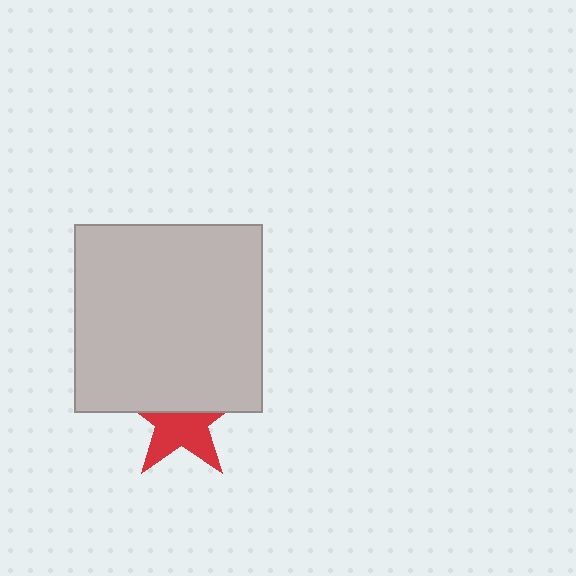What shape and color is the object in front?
The object in front is a light gray square.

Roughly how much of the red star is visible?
About half of it is visible (roughly 52%).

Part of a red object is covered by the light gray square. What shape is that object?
It is a star.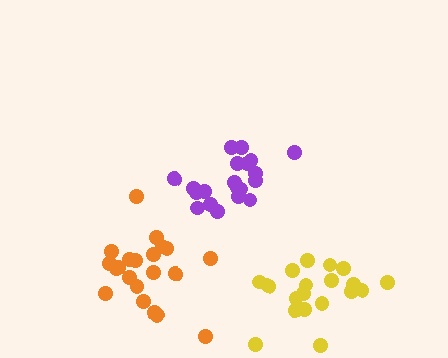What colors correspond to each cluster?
The clusters are colored: purple, yellow, orange.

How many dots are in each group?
Group 1: 20 dots, Group 2: 19 dots, Group 3: 21 dots (60 total).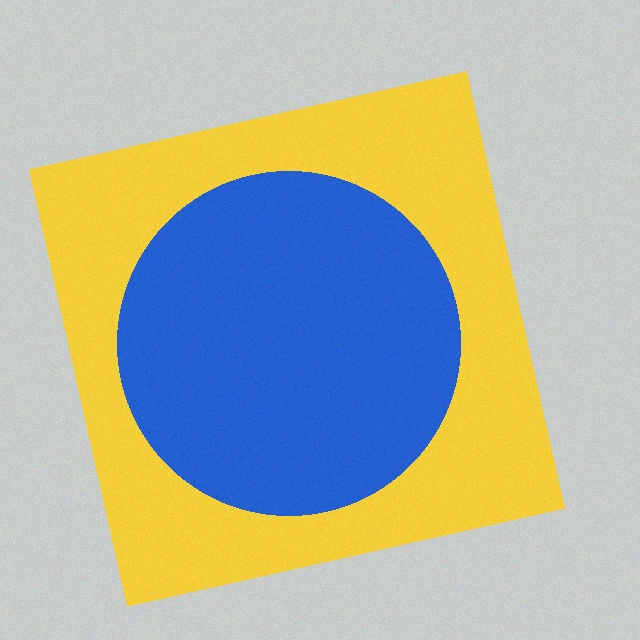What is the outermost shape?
The yellow square.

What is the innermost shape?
The blue circle.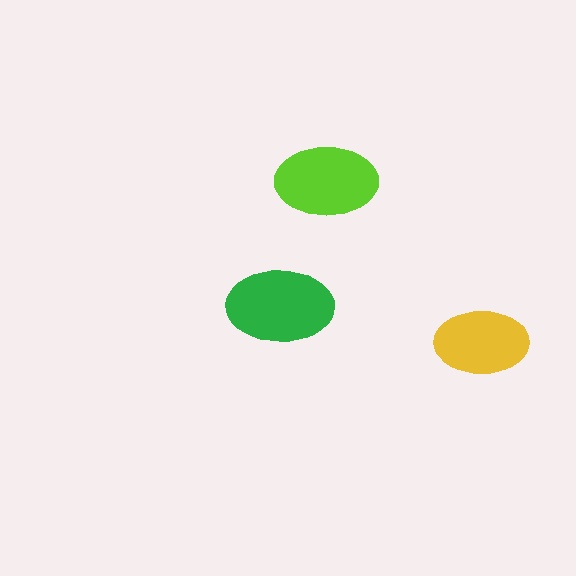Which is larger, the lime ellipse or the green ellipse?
The green one.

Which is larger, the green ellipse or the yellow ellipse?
The green one.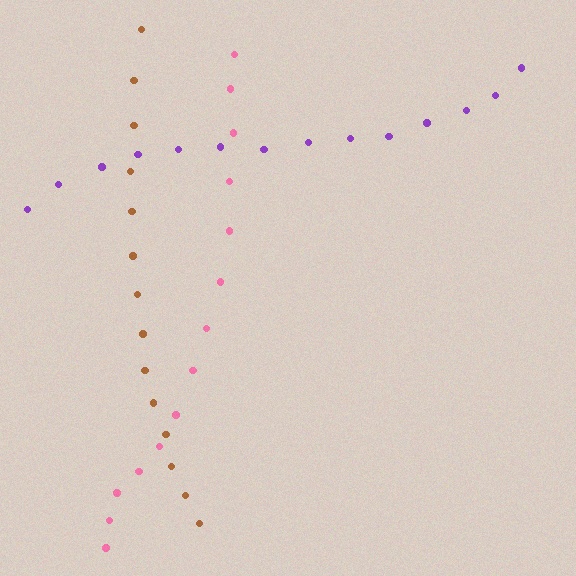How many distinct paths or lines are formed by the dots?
There are 3 distinct paths.